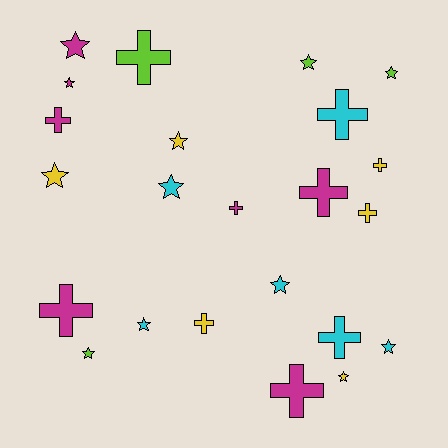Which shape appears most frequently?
Star, with 12 objects.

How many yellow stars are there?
There are 3 yellow stars.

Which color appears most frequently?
Magenta, with 7 objects.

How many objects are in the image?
There are 23 objects.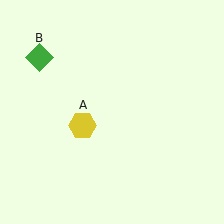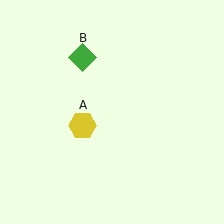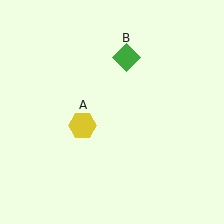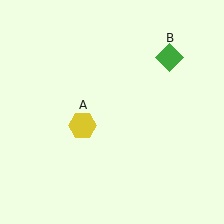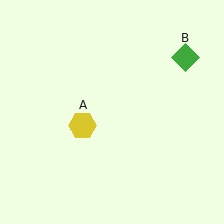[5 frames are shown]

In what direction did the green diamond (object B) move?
The green diamond (object B) moved right.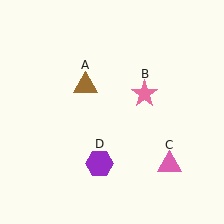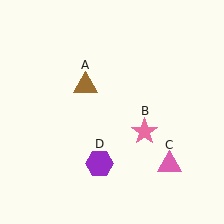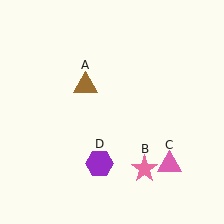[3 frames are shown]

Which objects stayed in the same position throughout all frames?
Brown triangle (object A) and pink triangle (object C) and purple hexagon (object D) remained stationary.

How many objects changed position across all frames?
1 object changed position: pink star (object B).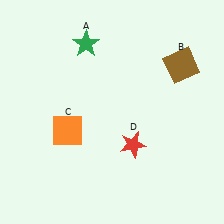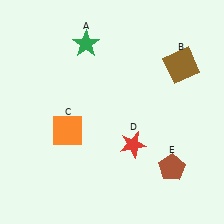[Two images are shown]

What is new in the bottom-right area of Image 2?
A brown pentagon (E) was added in the bottom-right area of Image 2.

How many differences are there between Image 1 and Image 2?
There is 1 difference between the two images.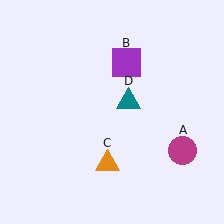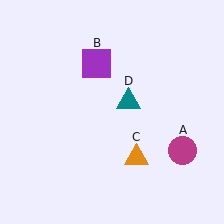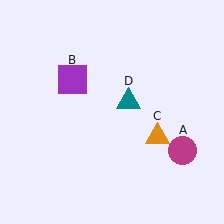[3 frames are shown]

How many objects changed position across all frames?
2 objects changed position: purple square (object B), orange triangle (object C).